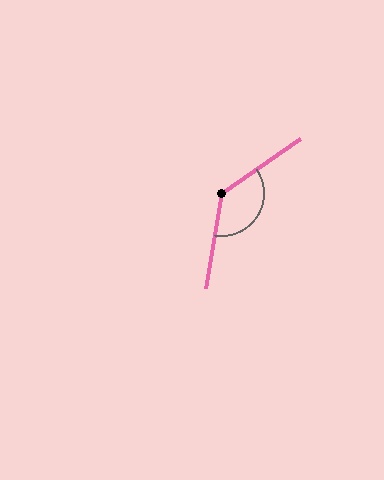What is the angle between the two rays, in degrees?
Approximately 134 degrees.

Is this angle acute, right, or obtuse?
It is obtuse.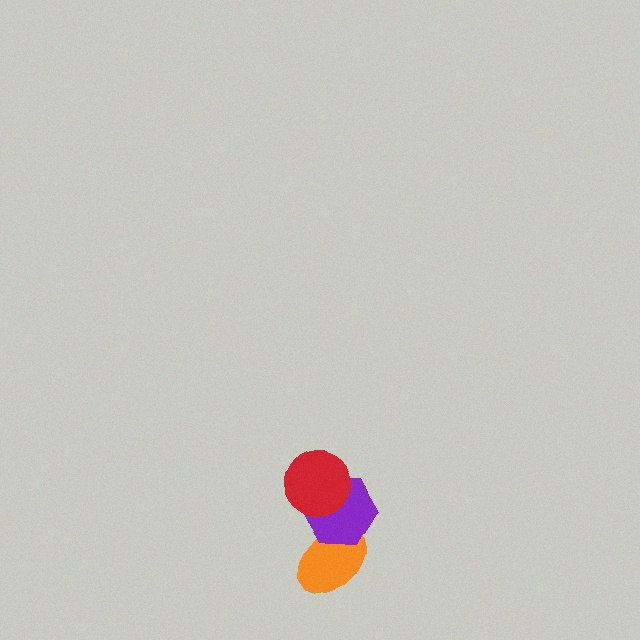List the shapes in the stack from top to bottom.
From top to bottom: the red circle, the purple hexagon, the orange ellipse.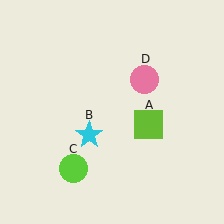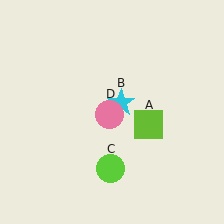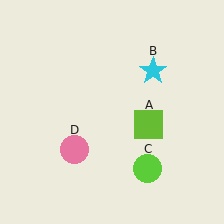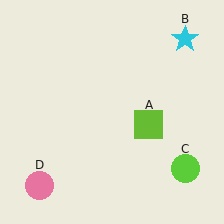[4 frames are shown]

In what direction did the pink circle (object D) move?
The pink circle (object D) moved down and to the left.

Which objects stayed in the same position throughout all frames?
Lime square (object A) remained stationary.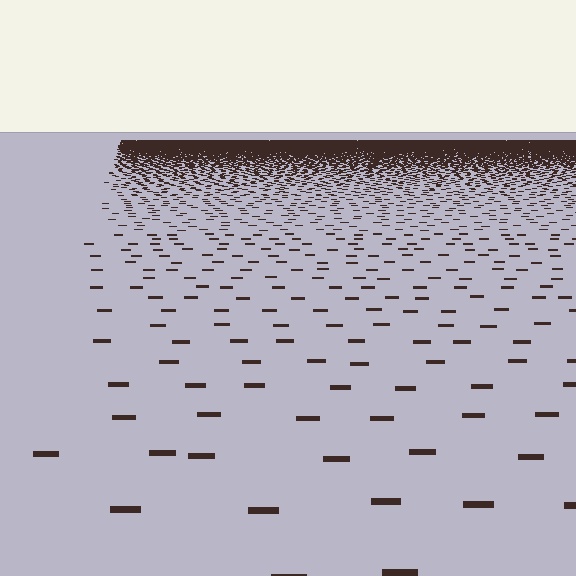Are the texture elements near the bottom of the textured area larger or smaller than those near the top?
Larger. Near the bottom, elements are closer to the viewer and appear at a bigger on-screen size.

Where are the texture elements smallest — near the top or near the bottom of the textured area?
Near the top.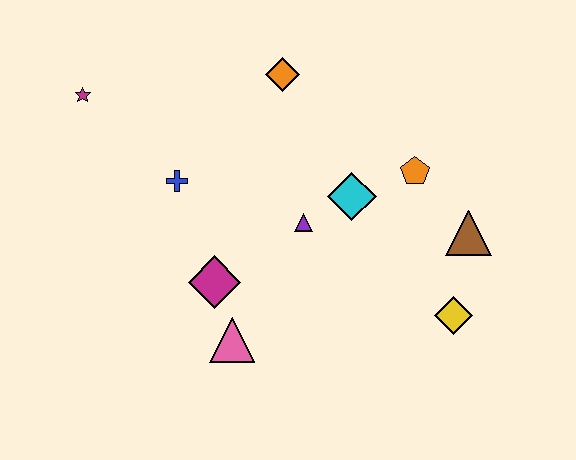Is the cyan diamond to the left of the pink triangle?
No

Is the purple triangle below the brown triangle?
No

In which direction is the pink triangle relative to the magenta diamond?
The pink triangle is below the magenta diamond.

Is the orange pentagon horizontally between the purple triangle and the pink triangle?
No